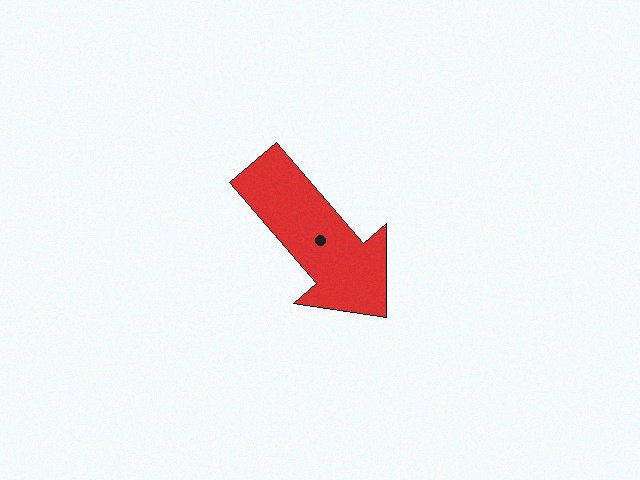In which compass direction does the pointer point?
Southeast.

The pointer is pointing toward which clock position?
Roughly 5 o'clock.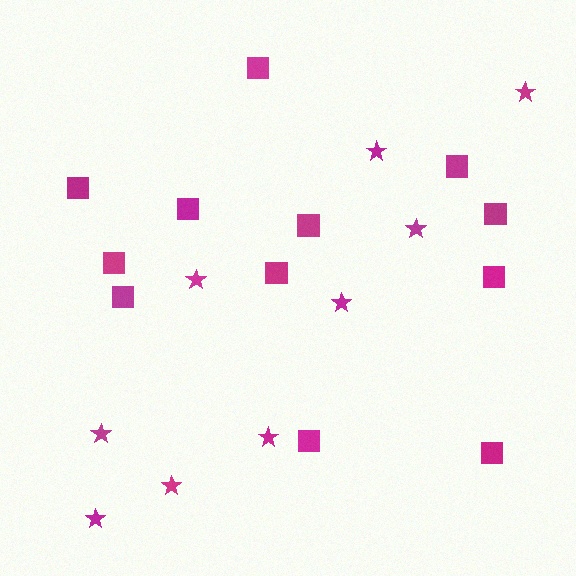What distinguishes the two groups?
There are 2 groups: one group of stars (9) and one group of squares (12).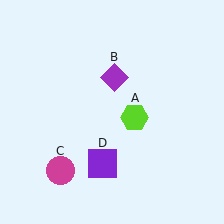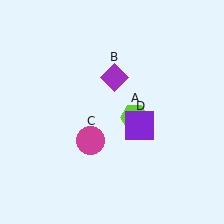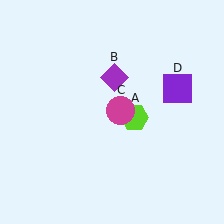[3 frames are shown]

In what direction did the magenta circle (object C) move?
The magenta circle (object C) moved up and to the right.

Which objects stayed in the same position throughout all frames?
Lime hexagon (object A) and purple diamond (object B) remained stationary.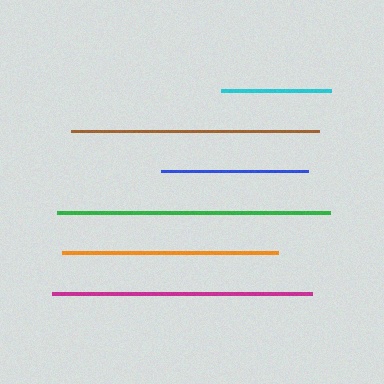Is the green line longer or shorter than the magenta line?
The green line is longer than the magenta line.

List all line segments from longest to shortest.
From longest to shortest: green, magenta, brown, orange, blue, cyan.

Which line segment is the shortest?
The cyan line is the shortest at approximately 110 pixels.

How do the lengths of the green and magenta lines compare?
The green and magenta lines are approximately the same length.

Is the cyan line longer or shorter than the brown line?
The brown line is longer than the cyan line.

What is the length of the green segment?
The green segment is approximately 273 pixels long.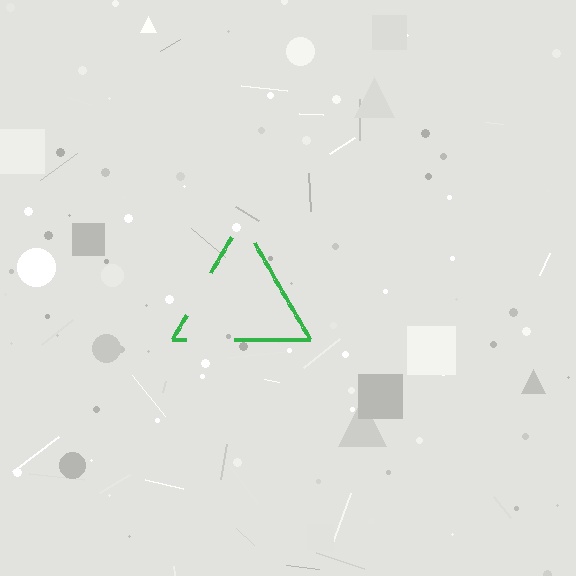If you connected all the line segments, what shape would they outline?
They would outline a triangle.